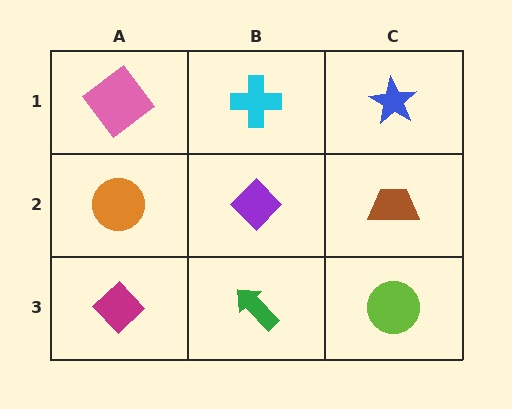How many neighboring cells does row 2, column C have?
3.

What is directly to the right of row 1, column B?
A blue star.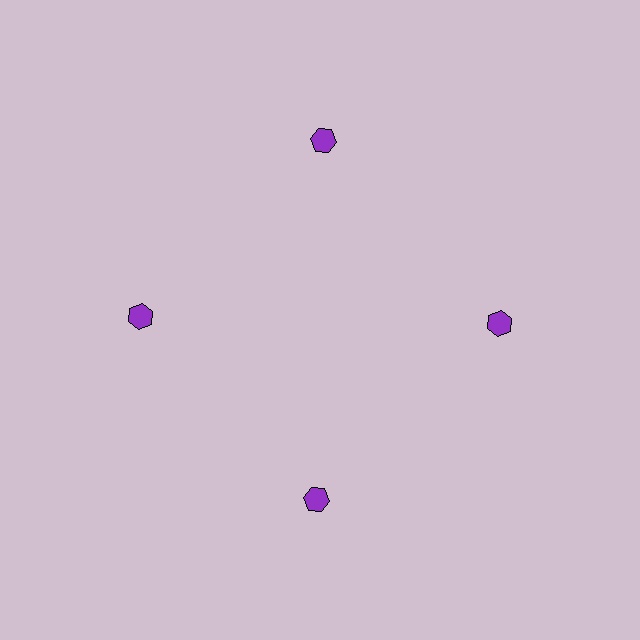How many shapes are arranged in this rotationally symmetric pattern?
There are 4 shapes, arranged in 4 groups of 1.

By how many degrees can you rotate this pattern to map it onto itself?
The pattern maps onto itself every 90 degrees of rotation.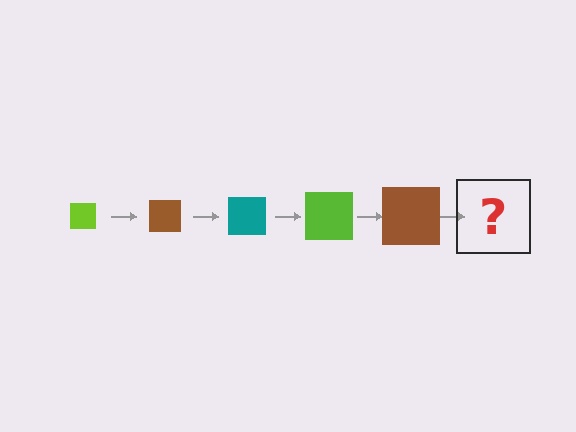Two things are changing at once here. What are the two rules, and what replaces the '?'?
The two rules are that the square grows larger each step and the color cycles through lime, brown, and teal. The '?' should be a teal square, larger than the previous one.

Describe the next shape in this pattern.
It should be a teal square, larger than the previous one.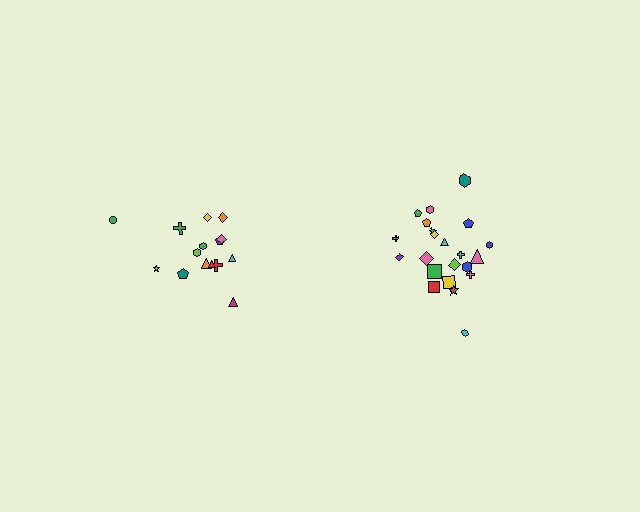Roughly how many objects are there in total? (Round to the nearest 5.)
Roughly 35 objects in total.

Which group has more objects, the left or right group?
The right group.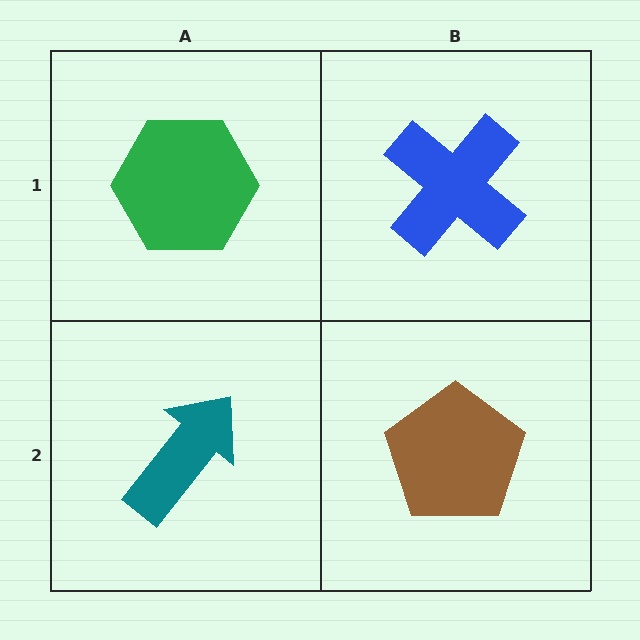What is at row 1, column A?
A green hexagon.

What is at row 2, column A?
A teal arrow.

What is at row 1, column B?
A blue cross.